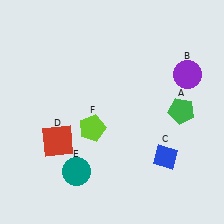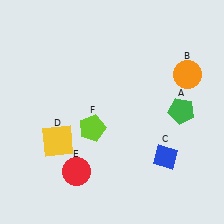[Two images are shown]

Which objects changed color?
B changed from purple to orange. D changed from red to yellow. E changed from teal to red.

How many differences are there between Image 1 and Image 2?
There are 3 differences between the two images.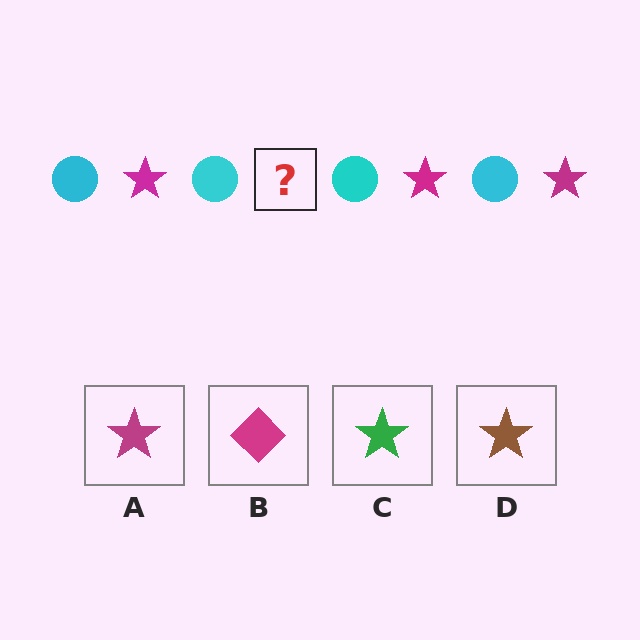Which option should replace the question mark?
Option A.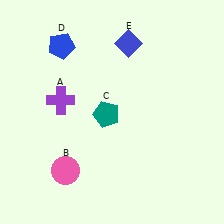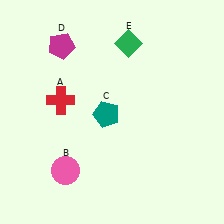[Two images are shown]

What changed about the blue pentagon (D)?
In Image 1, D is blue. In Image 2, it changed to magenta.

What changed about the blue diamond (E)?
In Image 1, E is blue. In Image 2, it changed to green.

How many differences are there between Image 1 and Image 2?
There are 3 differences between the two images.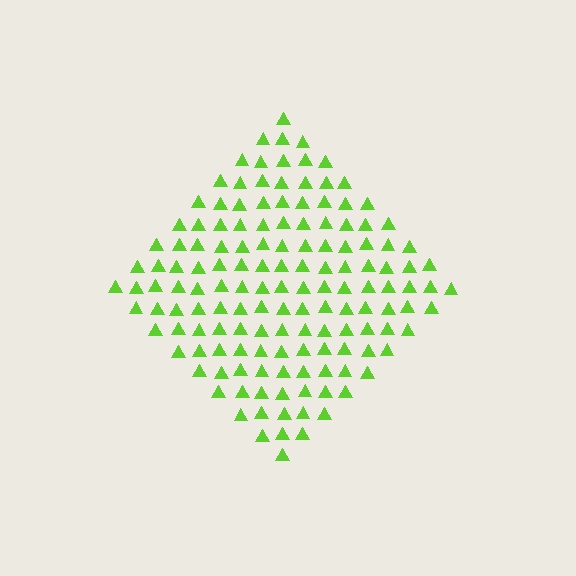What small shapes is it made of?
It is made of small triangles.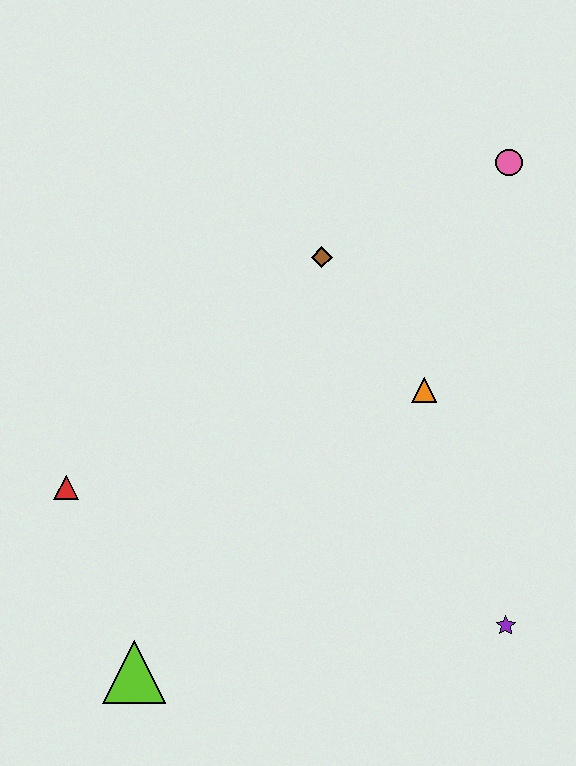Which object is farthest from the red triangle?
The pink circle is farthest from the red triangle.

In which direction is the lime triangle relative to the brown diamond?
The lime triangle is below the brown diamond.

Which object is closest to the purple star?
The orange triangle is closest to the purple star.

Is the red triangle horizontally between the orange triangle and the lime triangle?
No